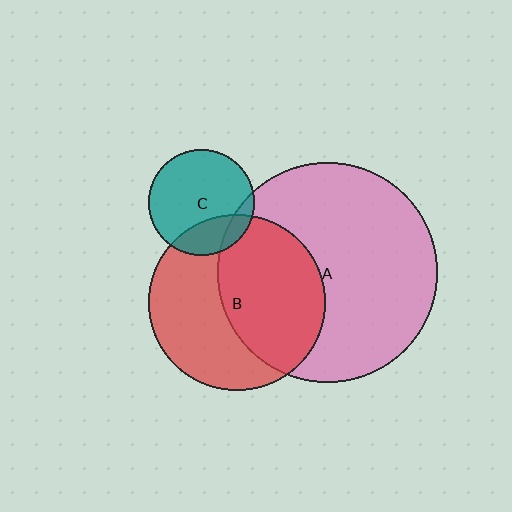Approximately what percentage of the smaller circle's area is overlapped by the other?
Approximately 25%.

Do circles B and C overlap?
Yes.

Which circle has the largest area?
Circle A (pink).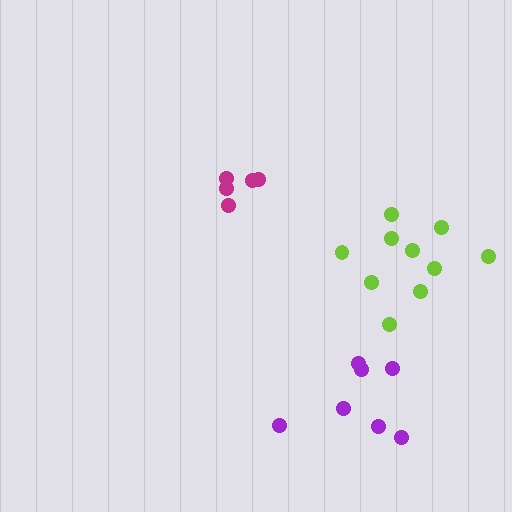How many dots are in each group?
Group 1: 10 dots, Group 2: 5 dots, Group 3: 7 dots (22 total).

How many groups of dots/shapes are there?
There are 3 groups.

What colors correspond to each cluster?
The clusters are colored: lime, magenta, purple.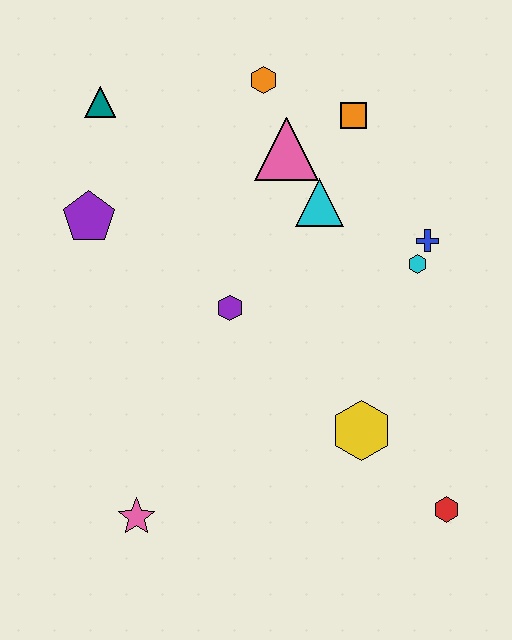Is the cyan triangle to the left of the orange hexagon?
No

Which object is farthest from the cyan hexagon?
The pink star is farthest from the cyan hexagon.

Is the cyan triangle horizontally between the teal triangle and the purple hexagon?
No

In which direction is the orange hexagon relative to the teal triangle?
The orange hexagon is to the right of the teal triangle.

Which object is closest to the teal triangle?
The purple pentagon is closest to the teal triangle.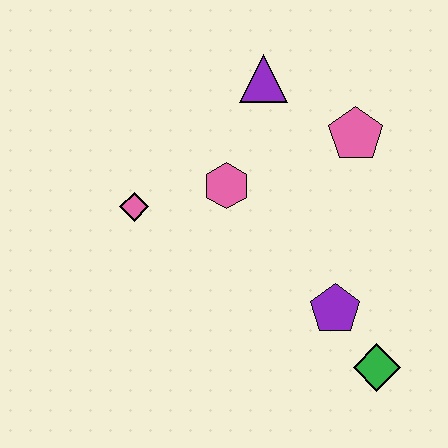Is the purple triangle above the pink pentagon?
Yes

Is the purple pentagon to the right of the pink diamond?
Yes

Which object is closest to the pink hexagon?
The pink diamond is closest to the pink hexagon.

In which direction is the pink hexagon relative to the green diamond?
The pink hexagon is above the green diamond.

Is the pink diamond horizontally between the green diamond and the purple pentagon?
No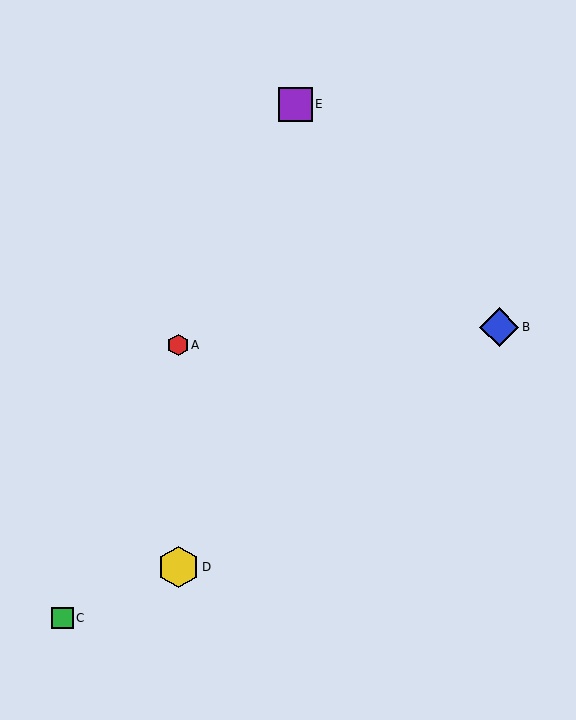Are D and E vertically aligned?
No, D is at x≈178 and E is at x≈295.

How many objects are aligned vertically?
2 objects (A, D) are aligned vertically.